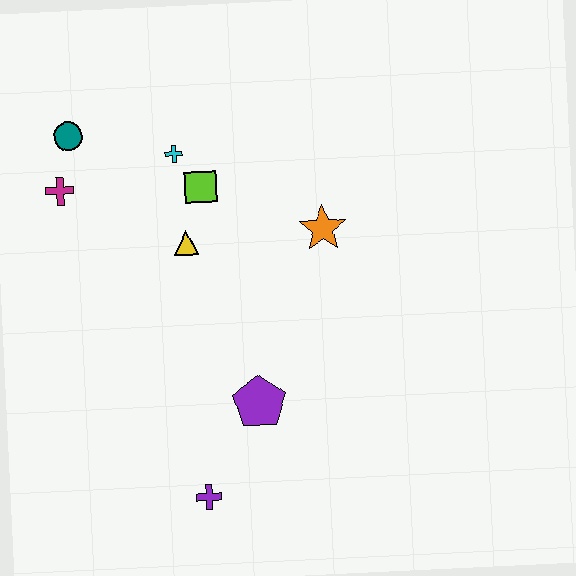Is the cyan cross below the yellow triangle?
No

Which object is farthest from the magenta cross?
The purple cross is farthest from the magenta cross.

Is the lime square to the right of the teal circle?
Yes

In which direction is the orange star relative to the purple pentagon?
The orange star is above the purple pentagon.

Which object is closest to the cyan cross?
The lime square is closest to the cyan cross.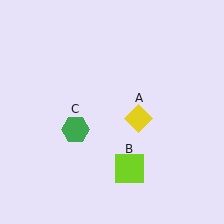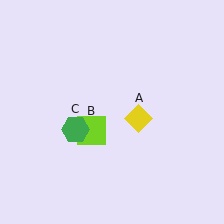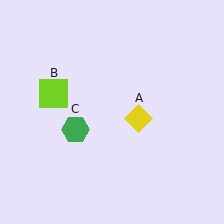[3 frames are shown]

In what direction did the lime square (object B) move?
The lime square (object B) moved up and to the left.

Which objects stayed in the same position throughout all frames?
Yellow diamond (object A) and green hexagon (object C) remained stationary.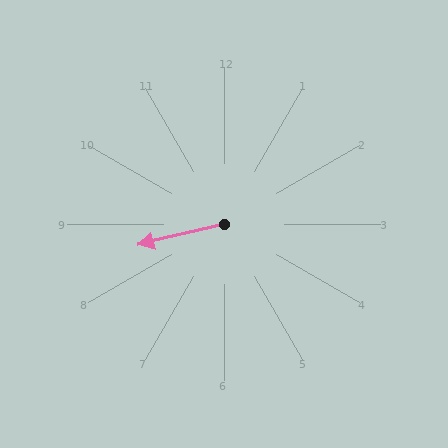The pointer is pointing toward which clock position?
Roughly 9 o'clock.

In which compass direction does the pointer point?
West.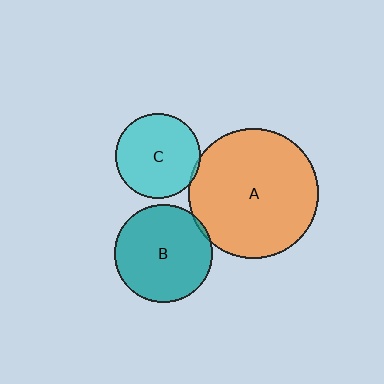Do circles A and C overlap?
Yes.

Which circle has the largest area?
Circle A (orange).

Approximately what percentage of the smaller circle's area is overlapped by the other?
Approximately 5%.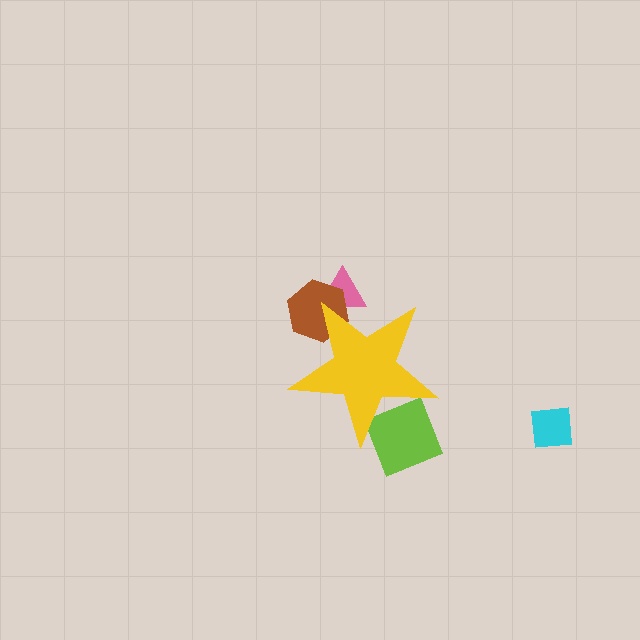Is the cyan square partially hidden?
No, the cyan square is fully visible.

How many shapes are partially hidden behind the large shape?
3 shapes are partially hidden.